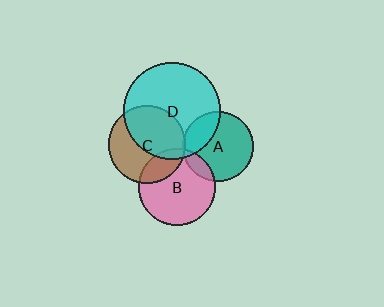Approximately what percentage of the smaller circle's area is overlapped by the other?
Approximately 10%.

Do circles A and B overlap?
Yes.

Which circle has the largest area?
Circle D (cyan).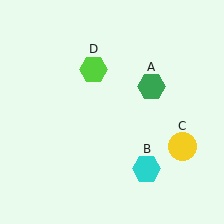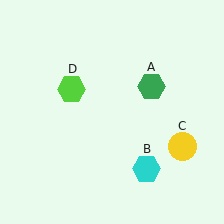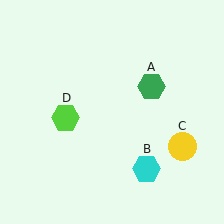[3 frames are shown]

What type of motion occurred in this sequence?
The lime hexagon (object D) rotated counterclockwise around the center of the scene.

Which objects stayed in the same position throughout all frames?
Green hexagon (object A) and cyan hexagon (object B) and yellow circle (object C) remained stationary.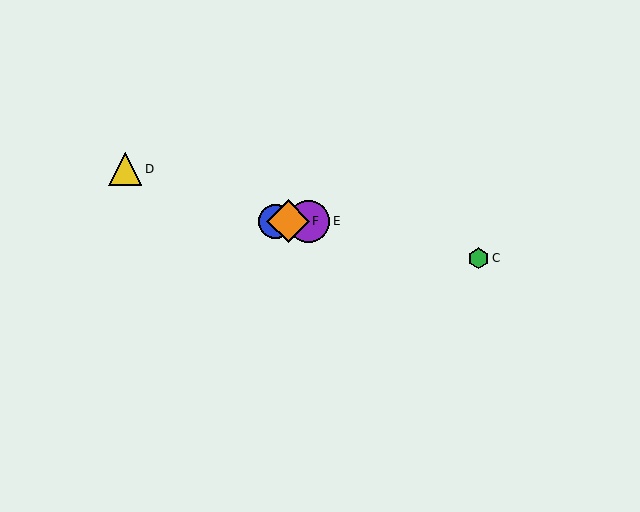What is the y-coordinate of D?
Object D is at y≈169.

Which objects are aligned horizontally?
Objects A, B, E, F are aligned horizontally.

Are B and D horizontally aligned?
No, B is at y≈221 and D is at y≈169.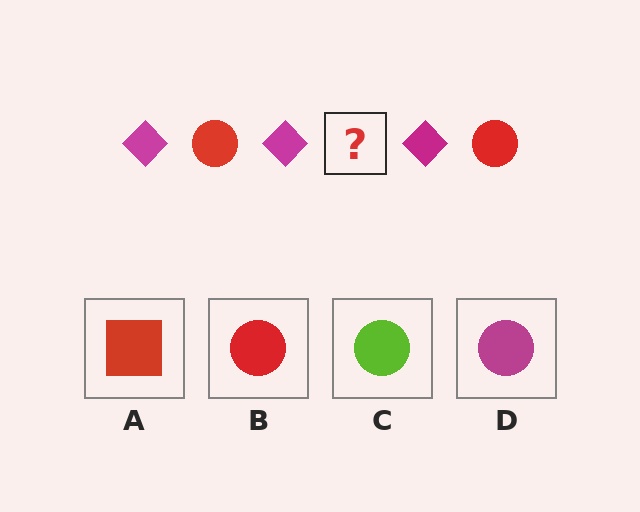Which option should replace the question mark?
Option B.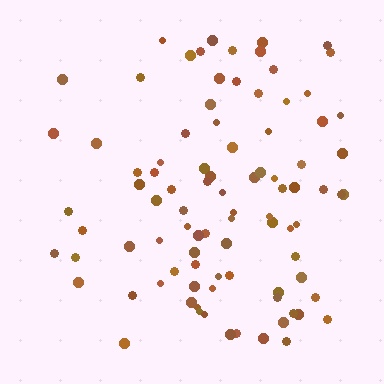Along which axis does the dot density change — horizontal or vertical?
Horizontal.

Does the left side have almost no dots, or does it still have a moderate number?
Still a moderate number, just noticeably fewer than the right.